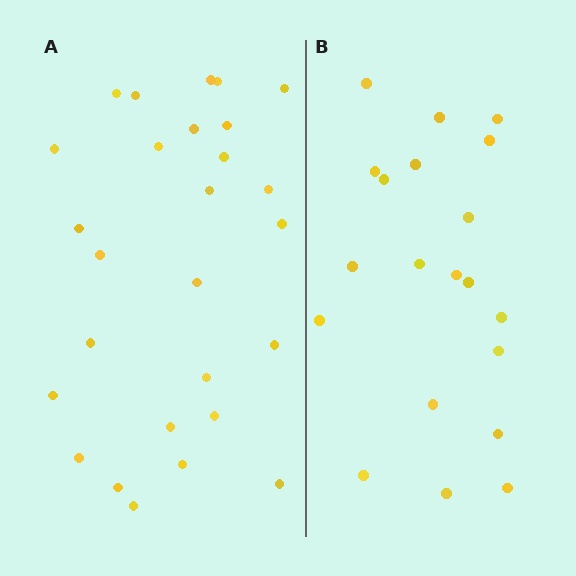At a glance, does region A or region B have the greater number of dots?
Region A (the left region) has more dots.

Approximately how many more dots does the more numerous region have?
Region A has roughly 8 or so more dots than region B.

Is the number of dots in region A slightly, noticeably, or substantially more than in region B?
Region A has noticeably more, but not dramatically so. The ratio is roughly 1.4 to 1.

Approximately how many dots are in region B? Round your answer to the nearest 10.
About 20 dots.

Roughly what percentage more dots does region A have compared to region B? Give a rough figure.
About 35% more.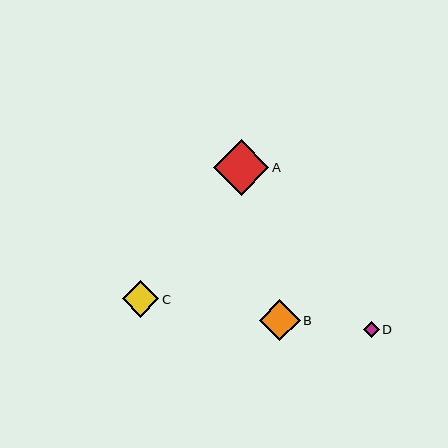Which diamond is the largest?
Diamond A is the largest with a size of approximately 56 pixels.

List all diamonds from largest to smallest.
From largest to smallest: A, B, C, D.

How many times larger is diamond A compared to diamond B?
Diamond A is approximately 1.4 times the size of diamond B.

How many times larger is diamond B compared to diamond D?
Diamond B is approximately 2.6 times the size of diamond D.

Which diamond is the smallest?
Diamond D is the smallest with a size of approximately 16 pixels.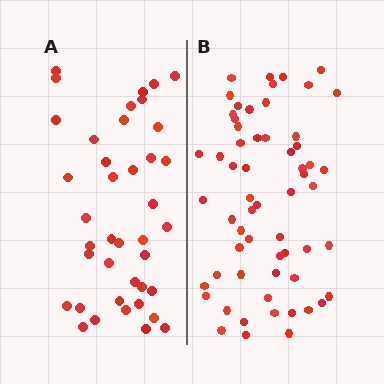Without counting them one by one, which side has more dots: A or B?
Region B (the right region) has more dots.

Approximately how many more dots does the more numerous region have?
Region B has approximately 20 more dots than region A.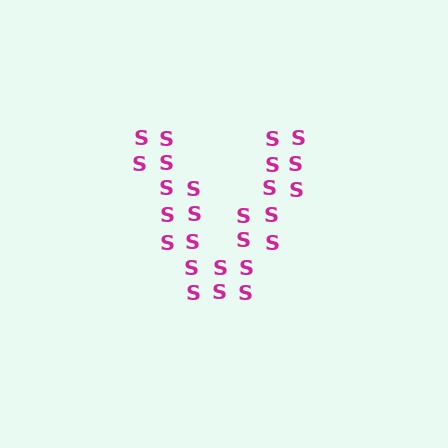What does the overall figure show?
The overall figure shows the letter V.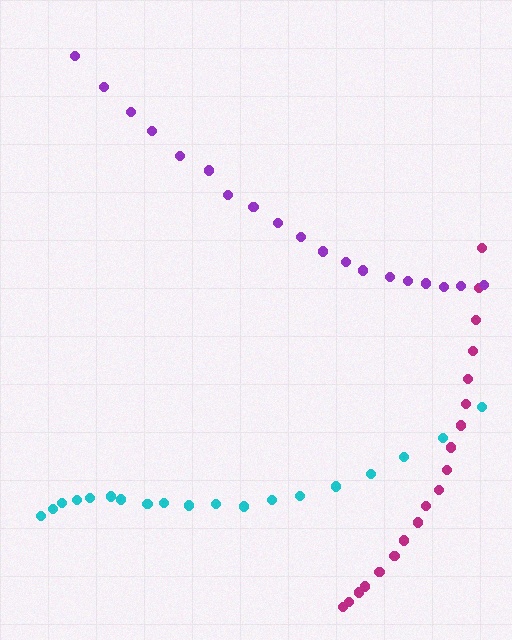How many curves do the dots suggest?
There are 3 distinct paths.